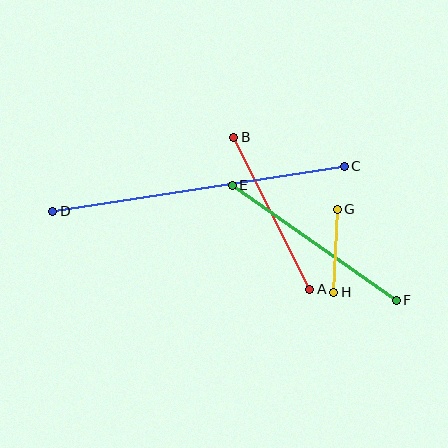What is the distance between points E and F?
The distance is approximately 201 pixels.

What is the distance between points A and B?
The distance is approximately 170 pixels.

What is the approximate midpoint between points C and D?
The midpoint is at approximately (199, 189) pixels.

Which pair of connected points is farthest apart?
Points C and D are farthest apart.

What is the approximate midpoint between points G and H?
The midpoint is at approximately (336, 251) pixels.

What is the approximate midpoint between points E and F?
The midpoint is at approximately (314, 243) pixels.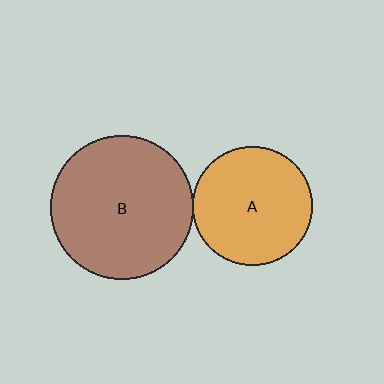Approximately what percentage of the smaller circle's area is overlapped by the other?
Approximately 5%.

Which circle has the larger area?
Circle B (brown).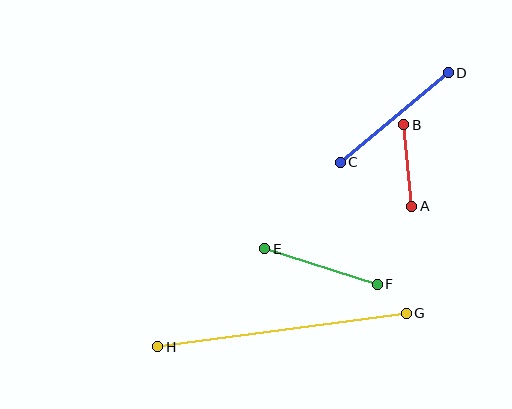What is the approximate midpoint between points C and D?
The midpoint is at approximately (394, 118) pixels.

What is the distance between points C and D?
The distance is approximately 140 pixels.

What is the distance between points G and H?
The distance is approximately 251 pixels.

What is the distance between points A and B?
The distance is approximately 82 pixels.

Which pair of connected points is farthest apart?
Points G and H are farthest apart.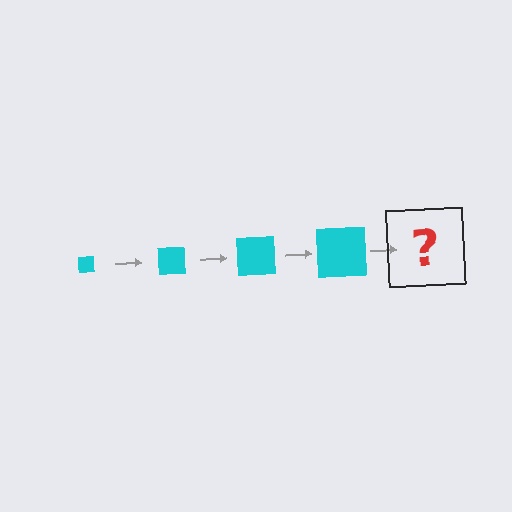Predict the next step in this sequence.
The next step is a cyan square, larger than the previous one.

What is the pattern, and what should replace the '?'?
The pattern is that the square gets progressively larger each step. The '?' should be a cyan square, larger than the previous one.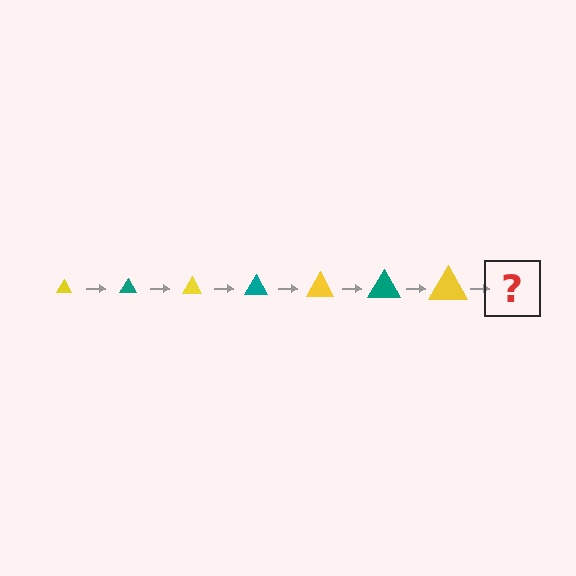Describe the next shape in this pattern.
It should be a teal triangle, larger than the previous one.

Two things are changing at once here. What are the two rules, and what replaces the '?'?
The two rules are that the triangle grows larger each step and the color cycles through yellow and teal. The '?' should be a teal triangle, larger than the previous one.